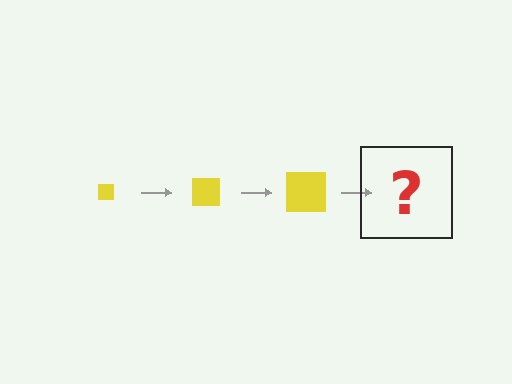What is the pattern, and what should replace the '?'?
The pattern is that the square gets progressively larger each step. The '?' should be a yellow square, larger than the previous one.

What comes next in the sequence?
The next element should be a yellow square, larger than the previous one.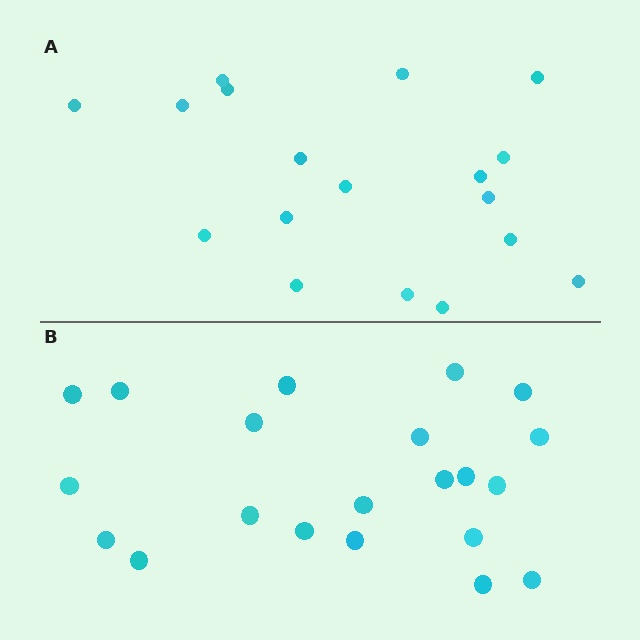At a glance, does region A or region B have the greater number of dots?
Region B (the bottom region) has more dots.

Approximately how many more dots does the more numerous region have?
Region B has just a few more — roughly 2 or 3 more dots than region A.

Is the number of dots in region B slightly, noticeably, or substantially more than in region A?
Region B has only slightly more — the two regions are fairly close. The ratio is roughly 1.2 to 1.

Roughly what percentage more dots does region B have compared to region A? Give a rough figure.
About 15% more.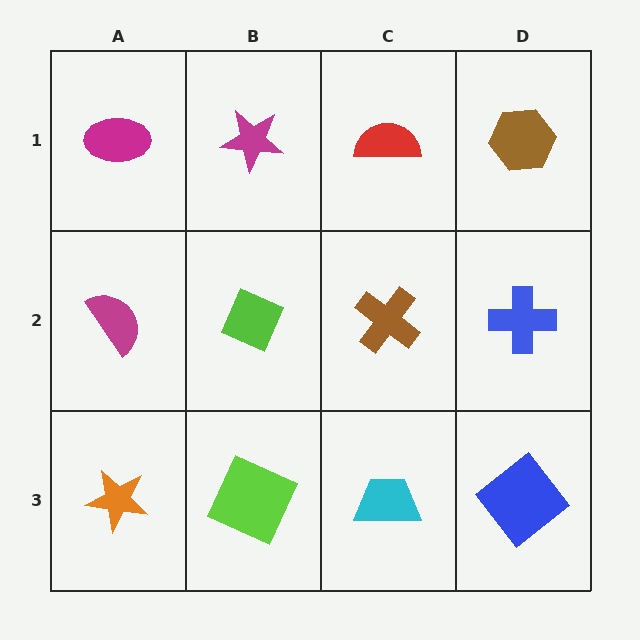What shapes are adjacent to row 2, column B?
A magenta star (row 1, column B), a lime square (row 3, column B), a magenta semicircle (row 2, column A), a brown cross (row 2, column C).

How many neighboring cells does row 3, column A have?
2.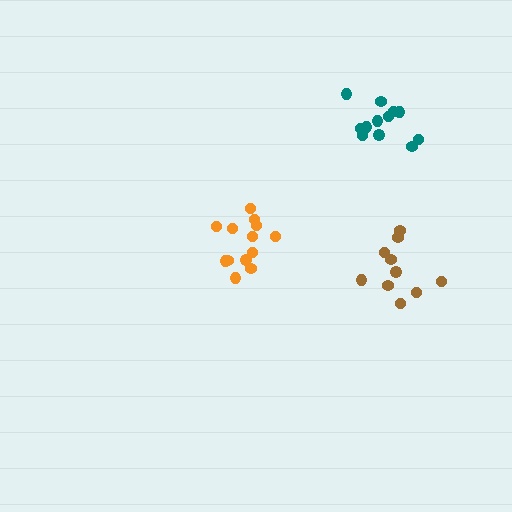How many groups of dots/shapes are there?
There are 3 groups.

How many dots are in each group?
Group 1: 13 dots, Group 2: 10 dots, Group 3: 12 dots (35 total).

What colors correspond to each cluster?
The clusters are colored: orange, brown, teal.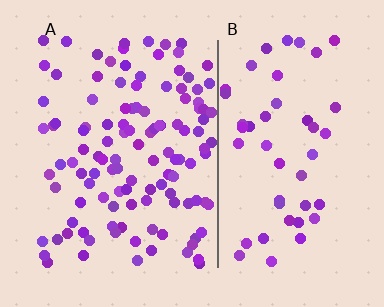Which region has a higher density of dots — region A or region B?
A (the left).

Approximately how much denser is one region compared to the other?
Approximately 2.4× — region A over region B.